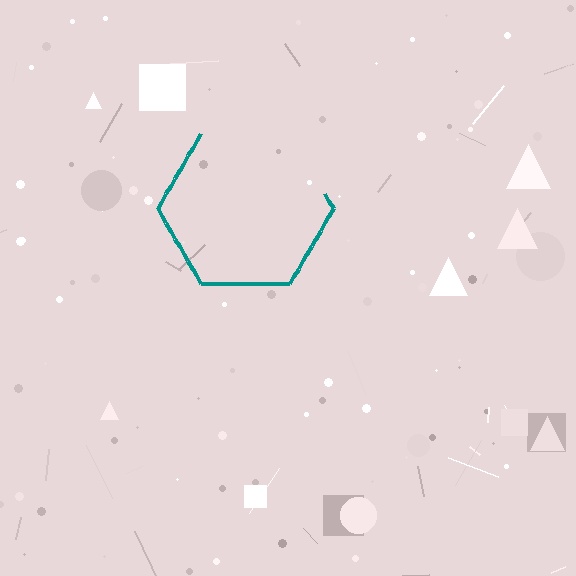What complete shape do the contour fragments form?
The contour fragments form a hexagon.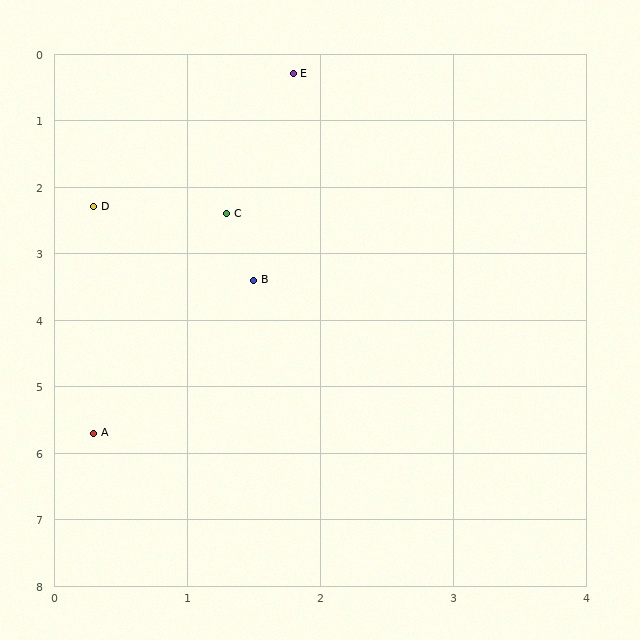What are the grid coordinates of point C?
Point C is at approximately (1.3, 2.4).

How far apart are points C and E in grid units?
Points C and E are about 2.2 grid units apart.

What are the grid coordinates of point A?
Point A is at approximately (0.3, 5.7).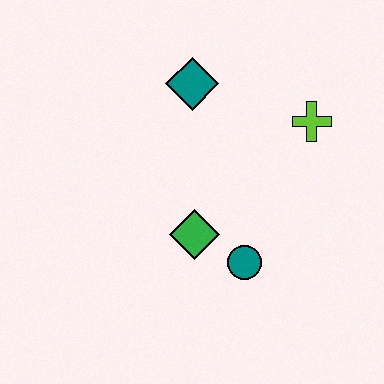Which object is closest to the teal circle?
The green diamond is closest to the teal circle.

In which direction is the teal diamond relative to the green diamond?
The teal diamond is above the green diamond.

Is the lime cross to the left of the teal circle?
No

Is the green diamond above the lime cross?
No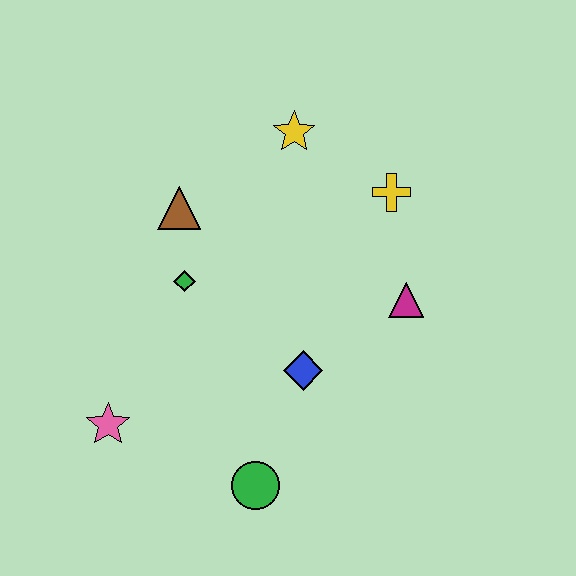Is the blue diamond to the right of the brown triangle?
Yes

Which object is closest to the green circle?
The blue diamond is closest to the green circle.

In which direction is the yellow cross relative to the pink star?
The yellow cross is to the right of the pink star.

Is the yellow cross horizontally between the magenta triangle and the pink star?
Yes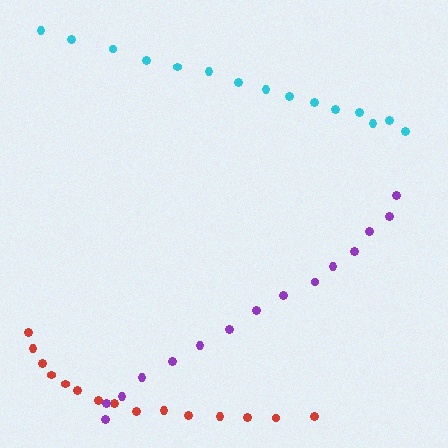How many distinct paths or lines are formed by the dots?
There are 3 distinct paths.